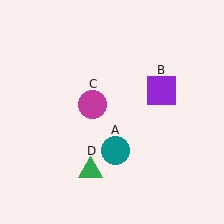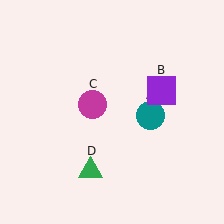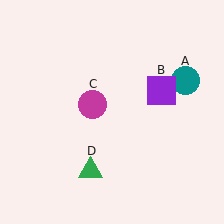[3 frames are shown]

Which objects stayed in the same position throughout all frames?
Purple square (object B) and magenta circle (object C) and green triangle (object D) remained stationary.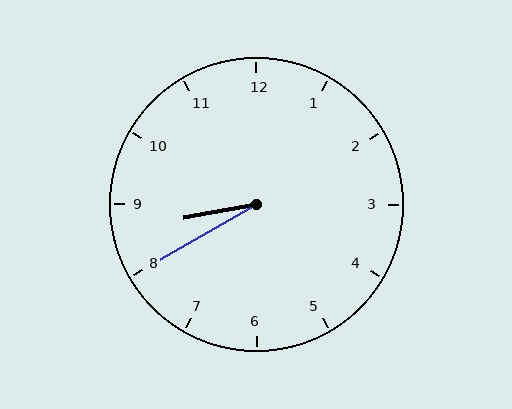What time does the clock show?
8:40.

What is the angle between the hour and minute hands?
Approximately 20 degrees.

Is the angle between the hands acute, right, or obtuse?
It is acute.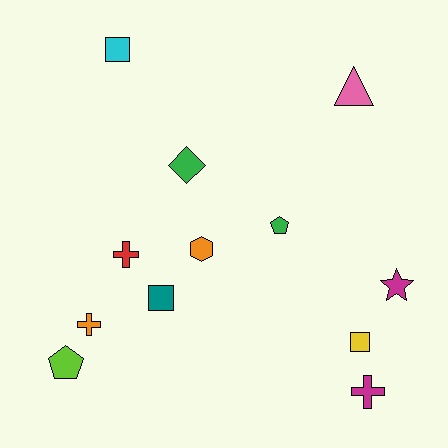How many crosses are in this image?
There are 3 crosses.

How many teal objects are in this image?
There is 1 teal object.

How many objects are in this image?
There are 12 objects.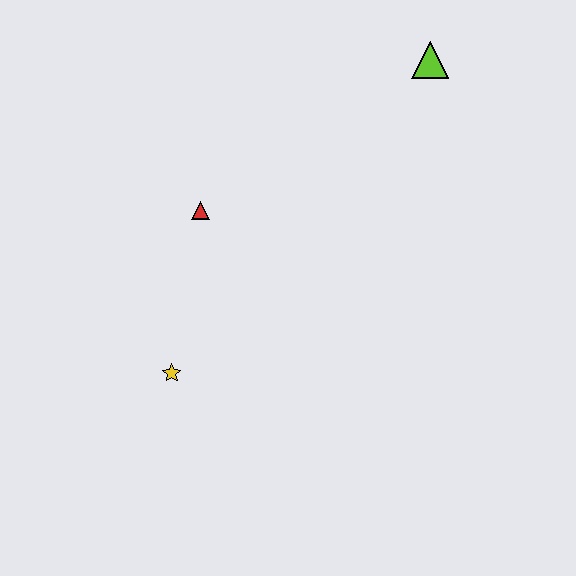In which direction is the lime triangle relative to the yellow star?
The lime triangle is above the yellow star.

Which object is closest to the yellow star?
The red triangle is closest to the yellow star.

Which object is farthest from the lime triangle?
The yellow star is farthest from the lime triangle.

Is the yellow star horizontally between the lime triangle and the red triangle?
No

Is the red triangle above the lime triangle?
No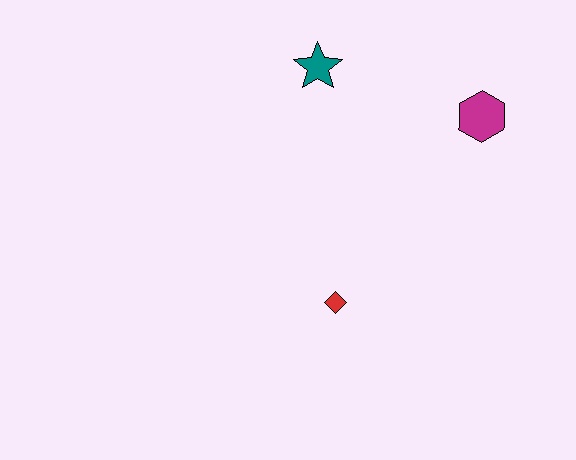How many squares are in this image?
There are no squares.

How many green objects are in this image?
There are no green objects.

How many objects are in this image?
There are 3 objects.